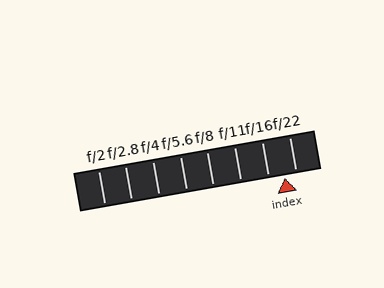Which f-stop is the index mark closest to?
The index mark is closest to f/22.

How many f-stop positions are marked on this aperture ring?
There are 8 f-stop positions marked.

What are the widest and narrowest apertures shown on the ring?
The widest aperture shown is f/2 and the narrowest is f/22.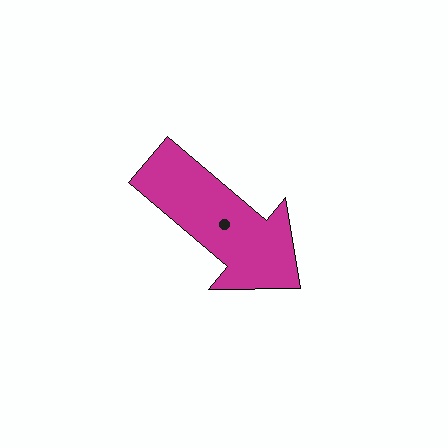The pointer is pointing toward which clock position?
Roughly 4 o'clock.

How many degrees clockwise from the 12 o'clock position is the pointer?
Approximately 130 degrees.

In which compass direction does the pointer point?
Southeast.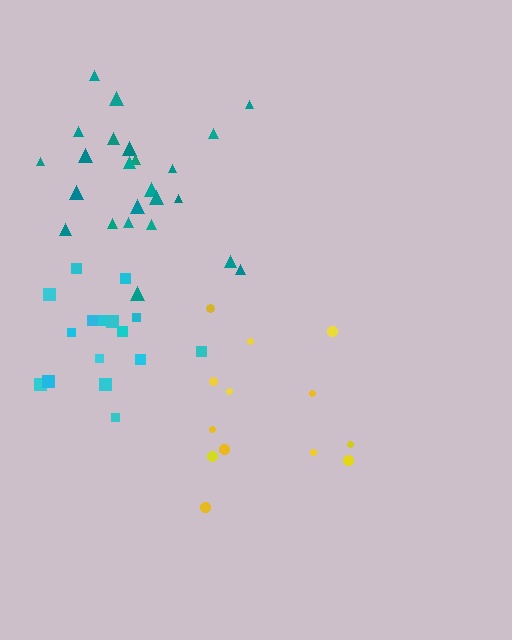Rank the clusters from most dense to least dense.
cyan, teal, yellow.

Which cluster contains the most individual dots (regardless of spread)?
Teal (24).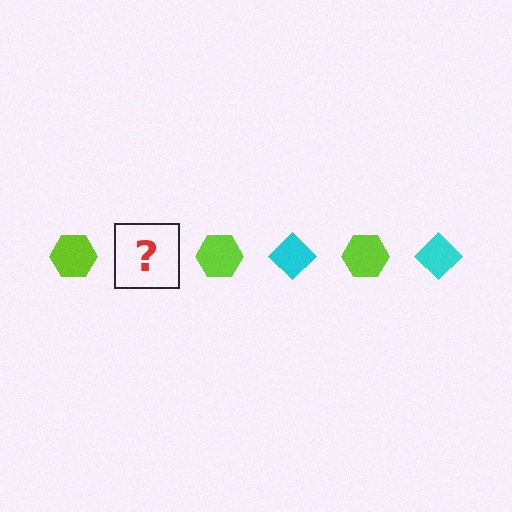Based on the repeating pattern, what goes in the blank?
The blank should be a cyan diamond.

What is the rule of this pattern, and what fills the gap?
The rule is that the pattern alternates between lime hexagon and cyan diamond. The gap should be filled with a cyan diamond.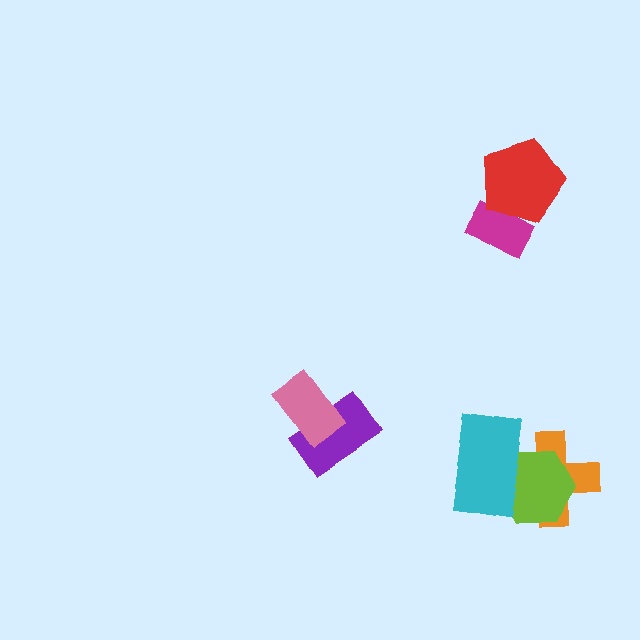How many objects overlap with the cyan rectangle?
2 objects overlap with the cyan rectangle.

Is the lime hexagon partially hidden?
Yes, it is partially covered by another shape.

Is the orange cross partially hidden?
Yes, it is partially covered by another shape.